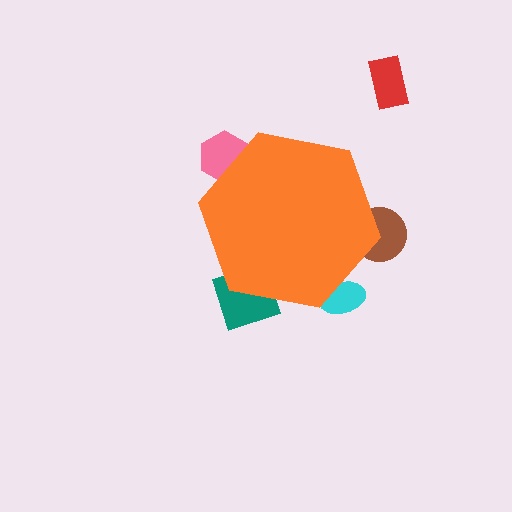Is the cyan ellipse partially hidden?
Yes, the cyan ellipse is partially hidden behind the orange hexagon.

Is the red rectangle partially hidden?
No, the red rectangle is fully visible.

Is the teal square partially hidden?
Yes, the teal square is partially hidden behind the orange hexagon.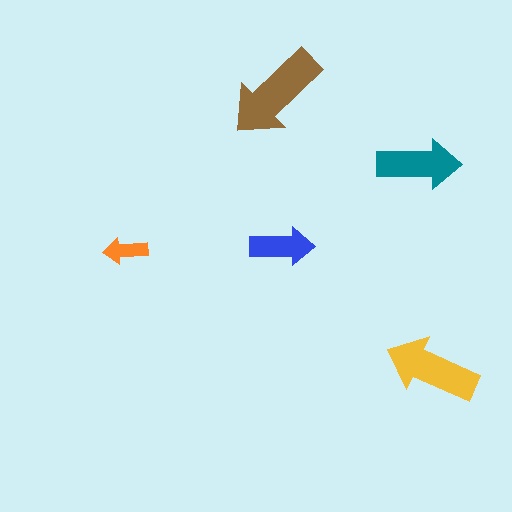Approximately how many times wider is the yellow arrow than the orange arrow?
About 2 times wider.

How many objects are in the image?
There are 5 objects in the image.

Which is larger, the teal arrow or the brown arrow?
The brown one.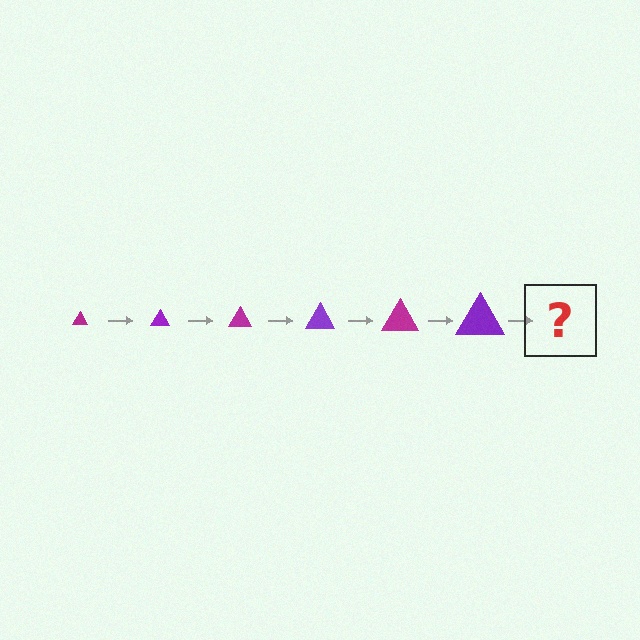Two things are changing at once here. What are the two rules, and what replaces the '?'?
The two rules are that the triangle grows larger each step and the color cycles through magenta and purple. The '?' should be a magenta triangle, larger than the previous one.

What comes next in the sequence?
The next element should be a magenta triangle, larger than the previous one.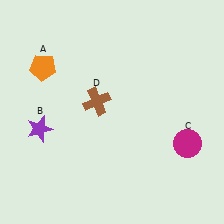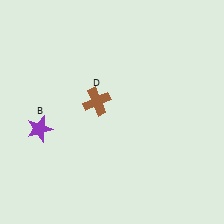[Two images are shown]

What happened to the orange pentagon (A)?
The orange pentagon (A) was removed in Image 2. It was in the top-left area of Image 1.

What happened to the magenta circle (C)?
The magenta circle (C) was removed in Image 2. It was in the bottom-right area of Image 1.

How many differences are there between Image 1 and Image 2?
There are 2 differences between the two images.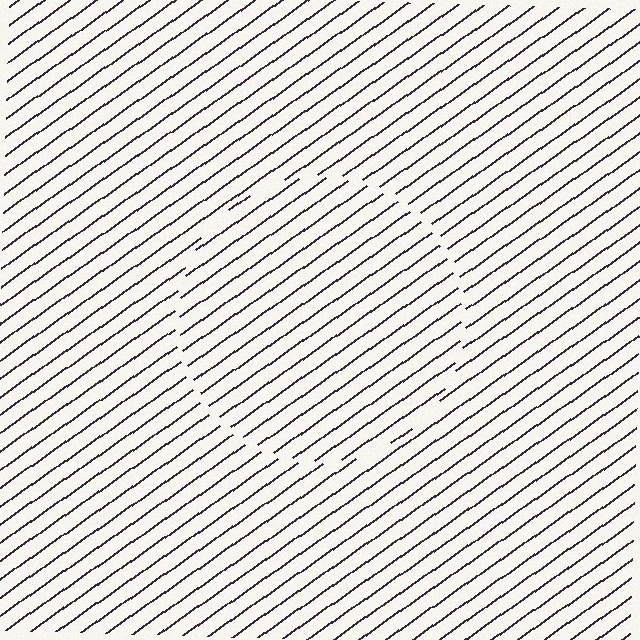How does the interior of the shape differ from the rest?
The interior of the shape contains the same grating, shifted by half a period — the contour is defined by the phase discontinuity where line-ends from the inner and outer gratings abut.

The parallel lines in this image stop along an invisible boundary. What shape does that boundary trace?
An illusory circle. The interior of the shape contains the same grating, shifted by half a period — the contour is defined by the phase discontinuity where line-ends from the inner and outer gratings abut.